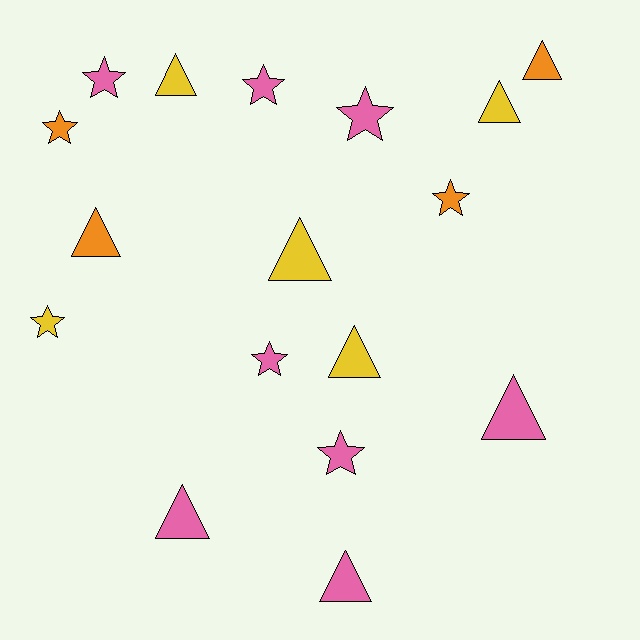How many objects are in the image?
There are 17 objects.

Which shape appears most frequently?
Triangle, with 9 objects.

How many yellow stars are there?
There is 1 yellow star.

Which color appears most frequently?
Pink, with 8 objects.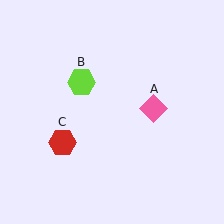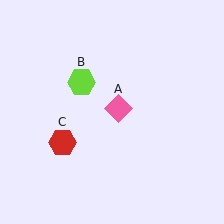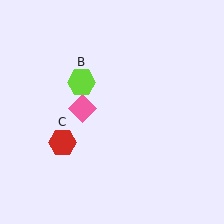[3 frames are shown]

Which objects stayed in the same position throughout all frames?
Lime hexagon (object B) and red hexagon (object C) remained stationary.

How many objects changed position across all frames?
1 object changed position: pink diamond (object A).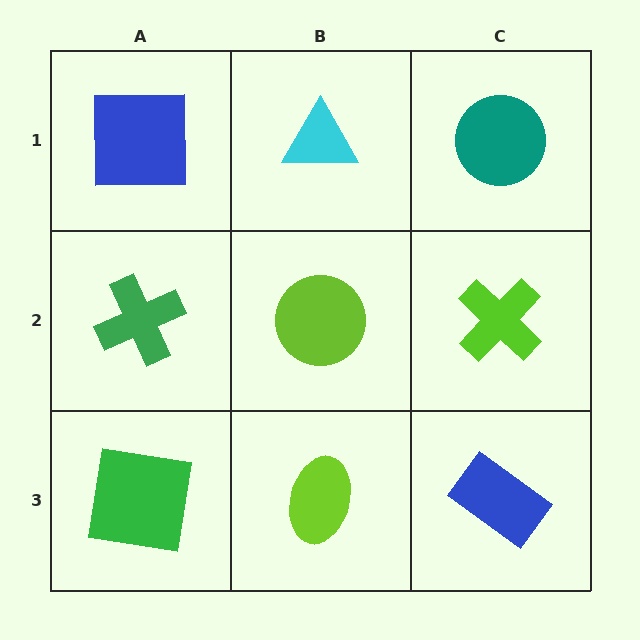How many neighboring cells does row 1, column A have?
2.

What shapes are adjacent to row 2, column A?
A blue square (row 1, column A), a green square (row 3, column A), a lime circle (row 2, column B).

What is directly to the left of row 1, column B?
A blue square.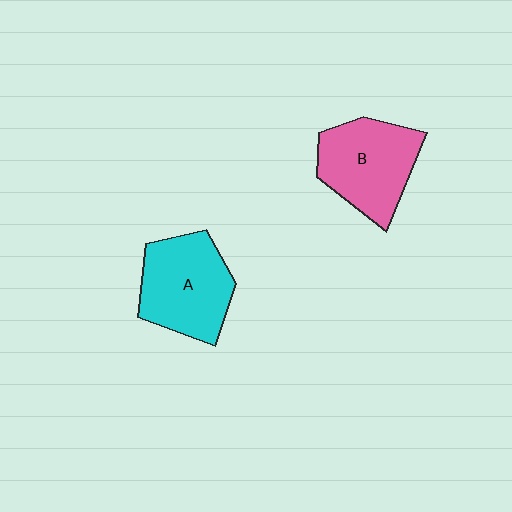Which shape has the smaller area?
Shape B (pink).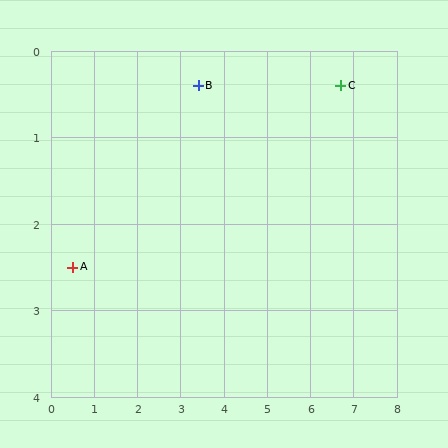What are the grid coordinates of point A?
Point A is at approximately (0.5, 2.5).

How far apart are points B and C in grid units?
Points B and C are about 3.3 grid units apart.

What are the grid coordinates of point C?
Point C is at approximately (6.7, 0.4).